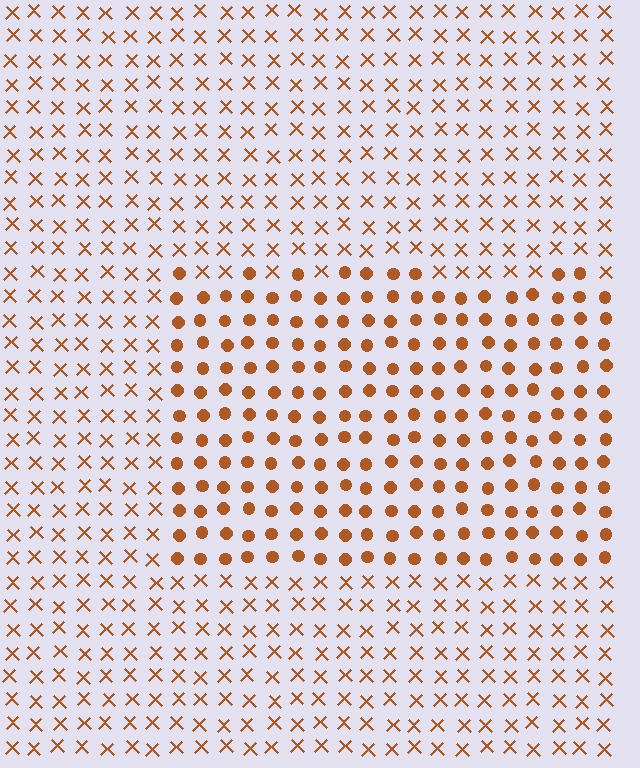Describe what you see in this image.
The image is filled with small brown elements arranged in a uniform grid. A rectangle-shaped region contains circles, while the surrounding area contains X marks. The boundary is defined purely by the change in element shape.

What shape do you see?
I see a rectangle.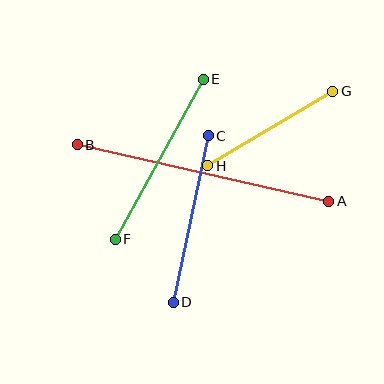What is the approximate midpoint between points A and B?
The midpoint is at approximately (203, 173) pixels.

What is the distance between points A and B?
The distance is approximately 257 pixels.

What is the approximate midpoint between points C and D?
The midpoint is at approximately (191, 219) pixels.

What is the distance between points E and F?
The distance is approximately 183 pixels.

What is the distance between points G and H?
The distance is approximately 145 pixels.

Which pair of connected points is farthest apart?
Points A and B are farthest apart.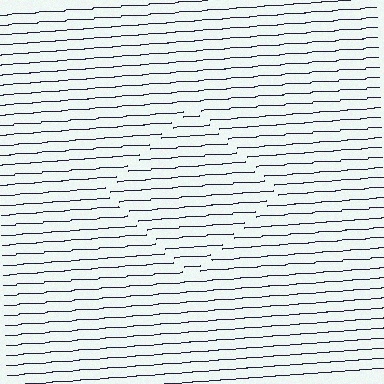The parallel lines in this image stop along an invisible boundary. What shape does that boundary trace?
An illusory square. The interior of the shape contains the same grating, shifted by half a period — the contour is defined by the phase discontinuity where line-ends from the inner and outer gratings abut.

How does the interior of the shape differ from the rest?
The interior of the shape contains the same grating, shifted by half a period — the contour is defined by the phase discontinuity where line-ends from the inner and outer gratings abut.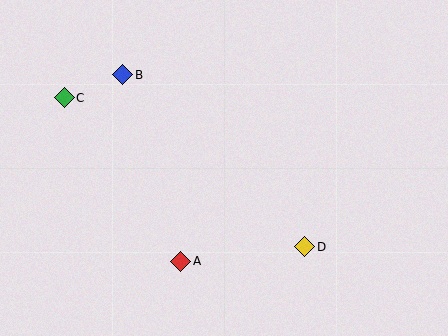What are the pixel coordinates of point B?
Point B is at (123, 75).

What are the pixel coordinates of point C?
Point C is at (64, 98).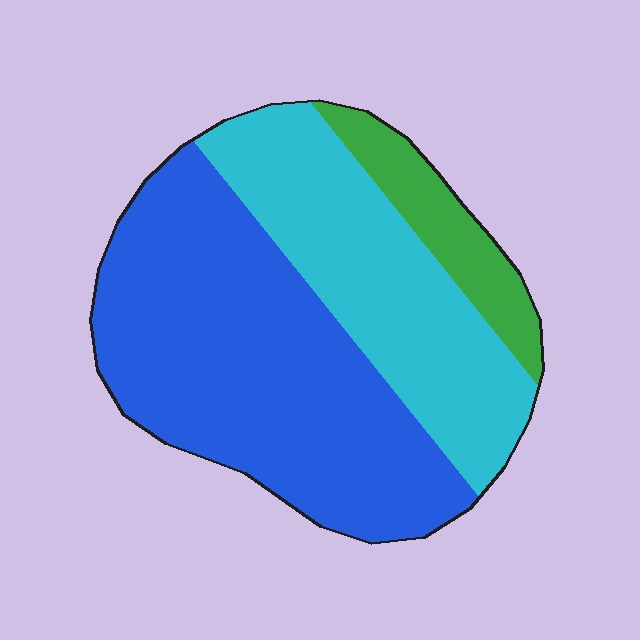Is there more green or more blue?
Blue.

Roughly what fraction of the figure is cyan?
Cyan covers 34% of the figure.